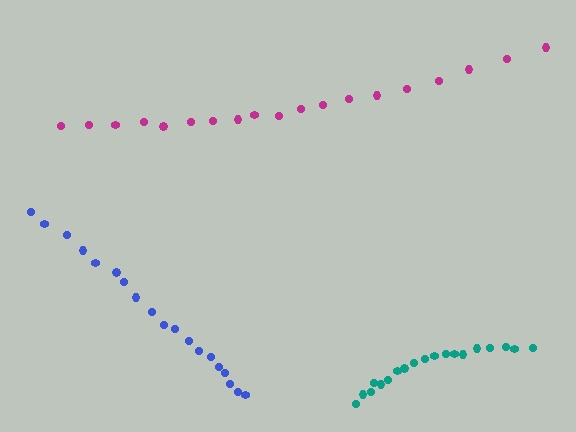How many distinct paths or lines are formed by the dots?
There are 3 distinct paths.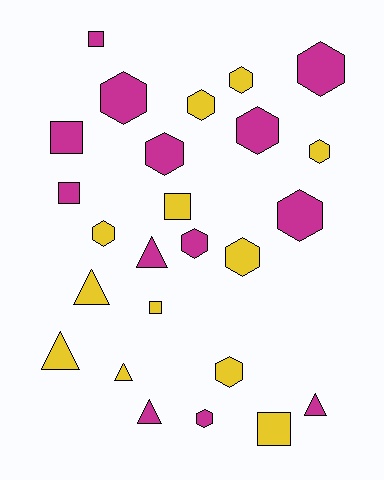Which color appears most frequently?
Magenta, with 13 objects.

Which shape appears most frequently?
Hexagon, with 13 objects.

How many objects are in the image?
There are 25 objects.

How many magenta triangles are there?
There are 3 magenta triangles.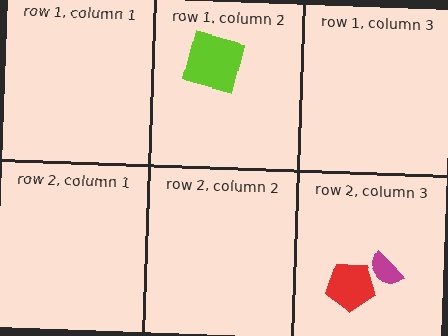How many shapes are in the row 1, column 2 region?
1.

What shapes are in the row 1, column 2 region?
The lime square.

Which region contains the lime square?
The row 1, column 2 region.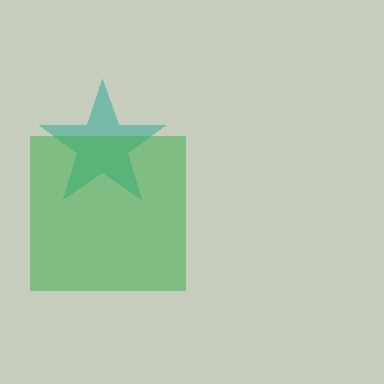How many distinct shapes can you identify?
There are 2 distinct shapes: a teal star, a green square.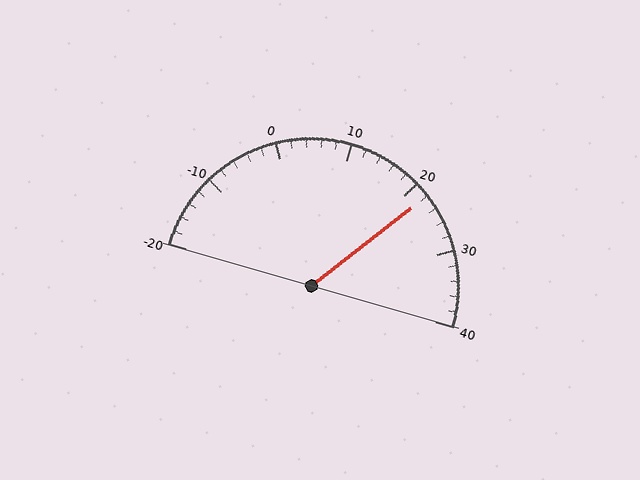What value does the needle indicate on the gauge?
The needle indicates approximately 22.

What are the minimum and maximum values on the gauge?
The gauge ranges from -20 to 40.